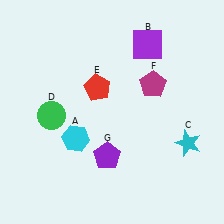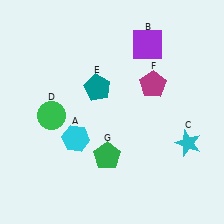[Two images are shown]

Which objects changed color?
E changed from red to teal. G changed from purple to green.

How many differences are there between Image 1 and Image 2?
There are 2 differences between the two images.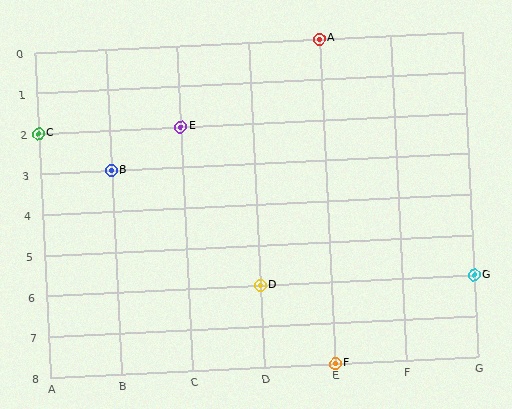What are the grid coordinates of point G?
Point G is at grid coordinates (G, 6).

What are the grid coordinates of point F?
Point F is at grid coordinates (E, 8).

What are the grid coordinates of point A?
Point A is at grid coordinates (E, 0).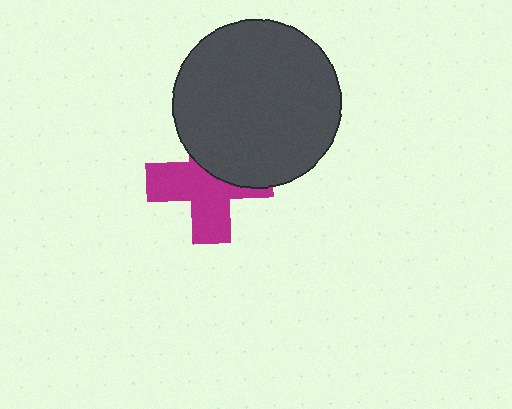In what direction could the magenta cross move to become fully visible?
The magenta cross could move down. That would shift it out from behind the dark gray circle entirely.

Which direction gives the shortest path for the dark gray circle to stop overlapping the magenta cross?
Moving up gives the shortest separation.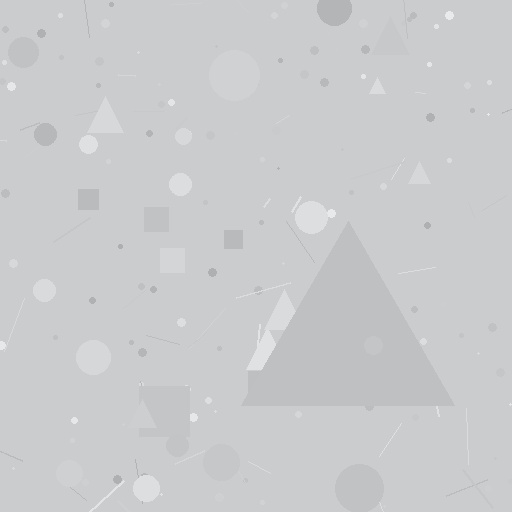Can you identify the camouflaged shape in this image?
The camouflaged shape is a triangle.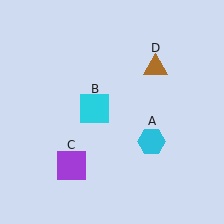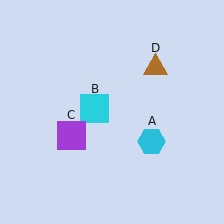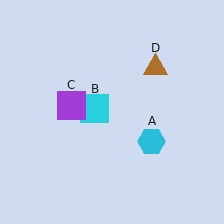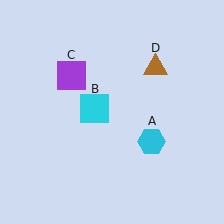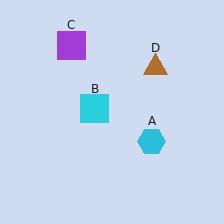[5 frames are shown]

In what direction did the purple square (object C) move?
The purple square (object C) moved up.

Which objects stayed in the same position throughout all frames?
Cyan hexagon (object A) and cyan square (object B) and brown triangle (object D) remained stationary.